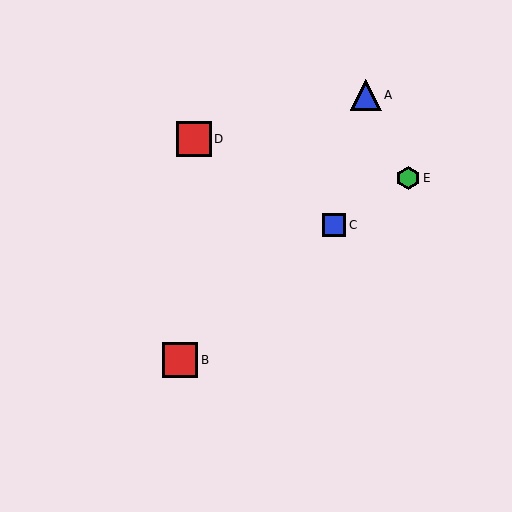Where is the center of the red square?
The center of the red square is at (180, 360).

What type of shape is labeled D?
Shape D is a red square.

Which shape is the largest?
The red square (labeled B) is the largest.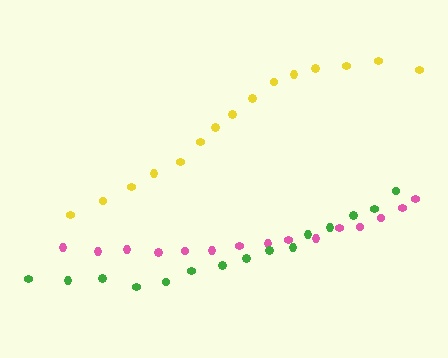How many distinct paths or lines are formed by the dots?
There are 3 distinct paths.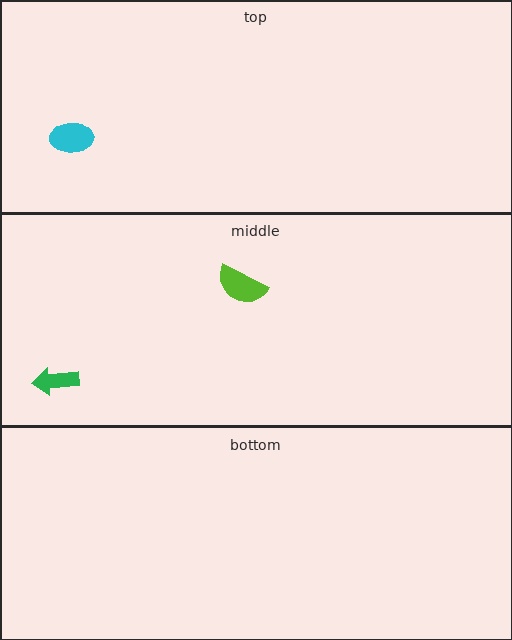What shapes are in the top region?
The cyan ellipse.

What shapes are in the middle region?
The green arrow, the lime semicircle.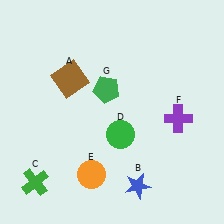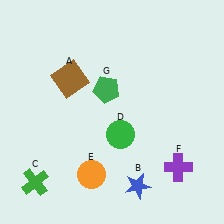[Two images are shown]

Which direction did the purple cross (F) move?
The purple cross (F) moved down.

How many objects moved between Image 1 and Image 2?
1 object moved between the two images.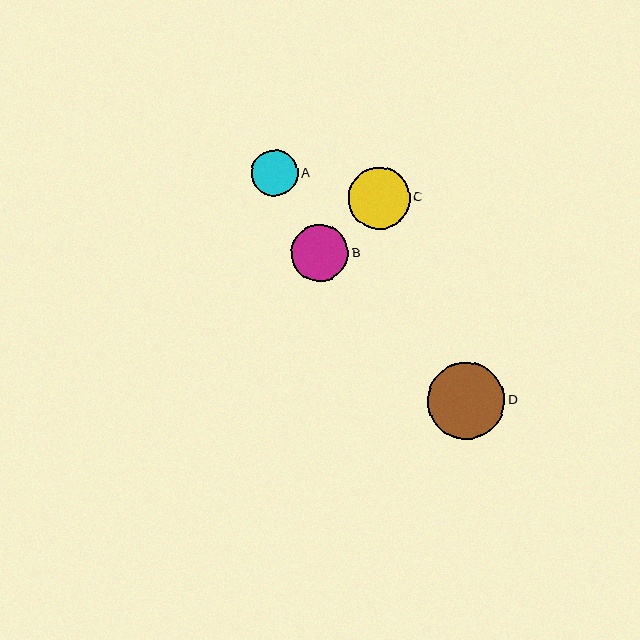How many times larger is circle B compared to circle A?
Circle B is approximately 1.2 times the size of circle A.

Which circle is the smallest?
Circle A is the smallest with a size of approximately 46 pixels.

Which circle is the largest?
Circle D is the largest with a size of approximately 77 pixels.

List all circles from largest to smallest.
From largest to smallest: D, C, B, A.